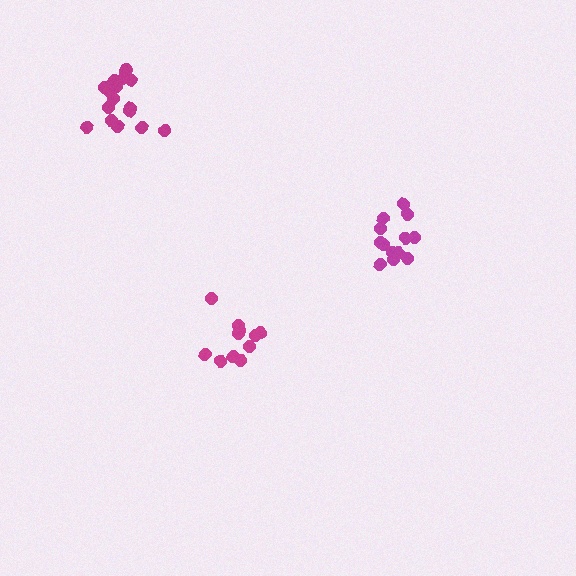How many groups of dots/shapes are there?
There are 3 groups.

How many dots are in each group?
Group 1: 13 dots, Group 2: 17 dots, Group 3: 11 dots (41 total).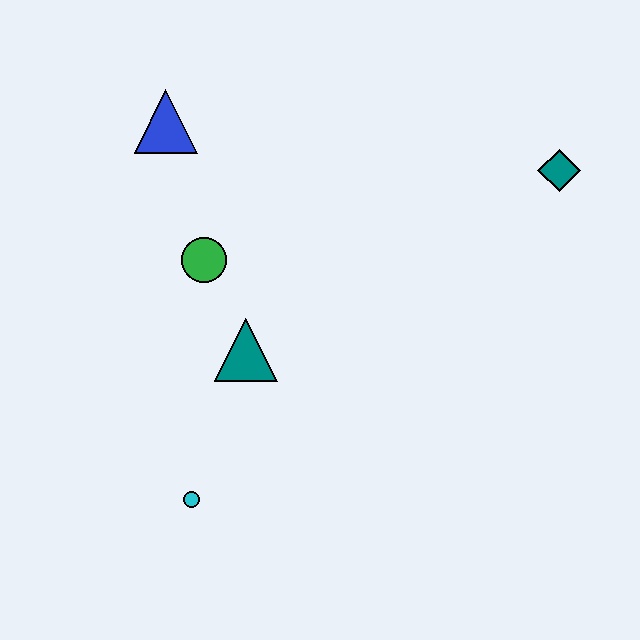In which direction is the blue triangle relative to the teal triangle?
The blue triangle is above the teal triangle.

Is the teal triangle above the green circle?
No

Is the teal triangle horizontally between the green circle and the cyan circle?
No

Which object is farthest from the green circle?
The teal diamond is farthest from the green circle.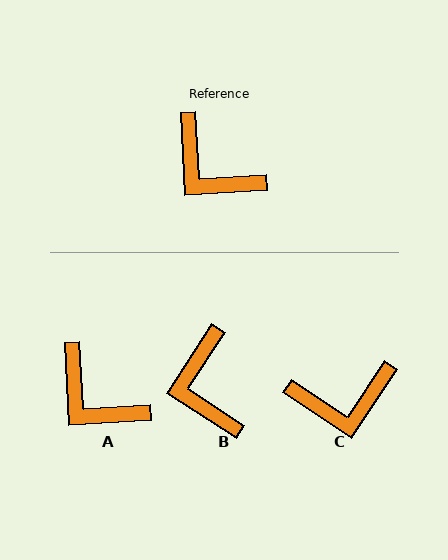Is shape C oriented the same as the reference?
No, it is off by about 53 degrees.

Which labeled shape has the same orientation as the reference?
A.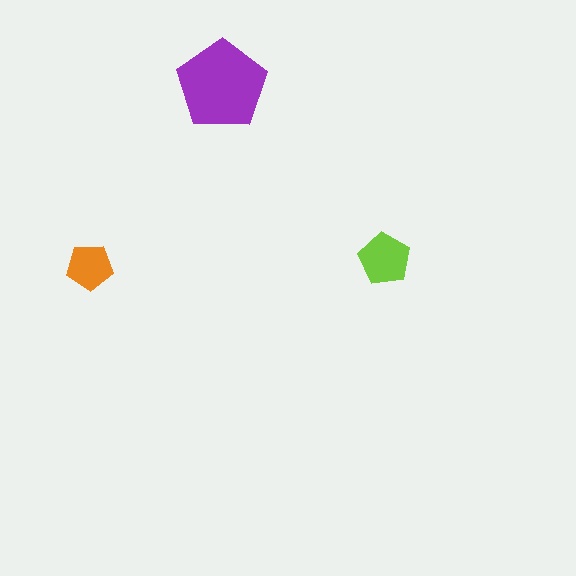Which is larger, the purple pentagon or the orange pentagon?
The purple one.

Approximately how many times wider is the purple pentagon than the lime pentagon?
About 1.5 times wider.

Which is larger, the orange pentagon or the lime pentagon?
The lime one.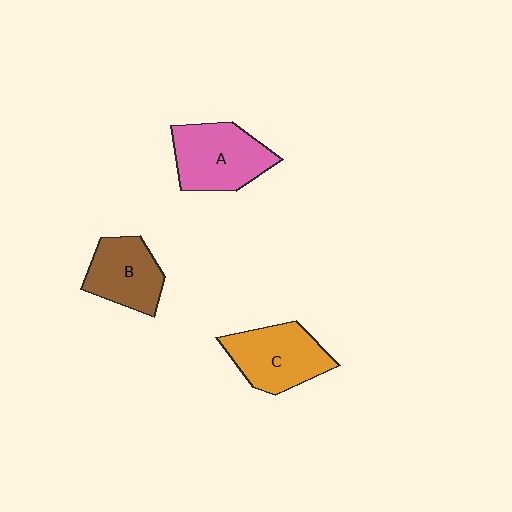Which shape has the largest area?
Shape A (pink).